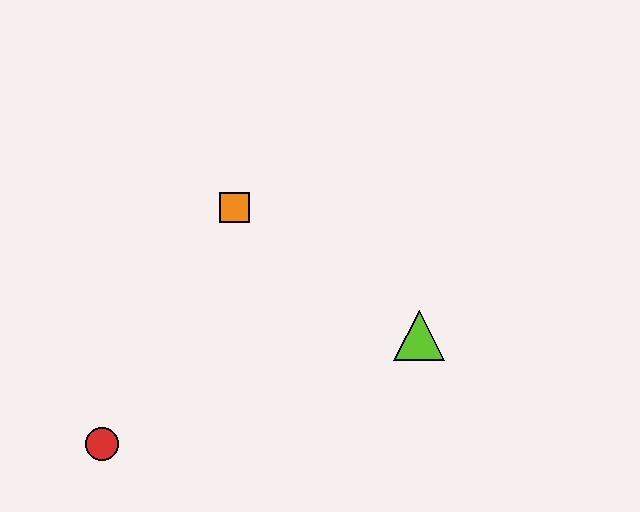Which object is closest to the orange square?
The lime triangle is closest to the orange square.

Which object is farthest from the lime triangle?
The red circle is farthest from the lime triangle.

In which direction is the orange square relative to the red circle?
The orange square is above the red circle.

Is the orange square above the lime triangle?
Yes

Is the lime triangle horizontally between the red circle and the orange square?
No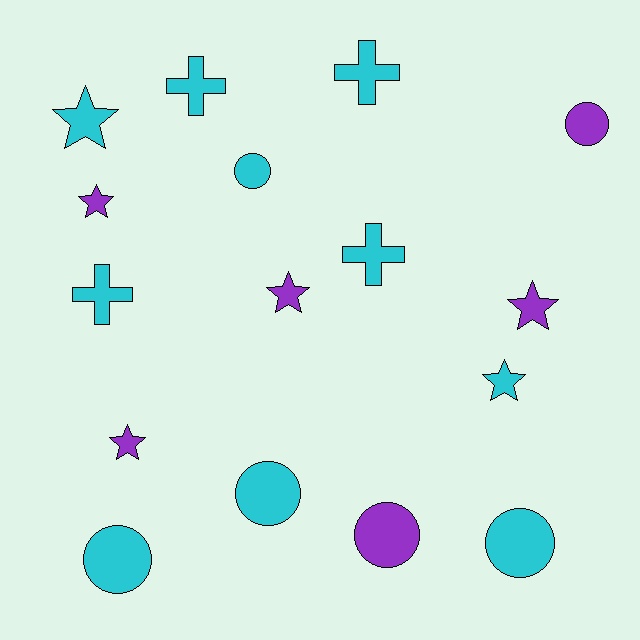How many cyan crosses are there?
There are 4 cyan crosses.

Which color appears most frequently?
Cyan, with 10 objects.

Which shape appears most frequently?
Star, with 6 objects.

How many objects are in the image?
There are 16 objects.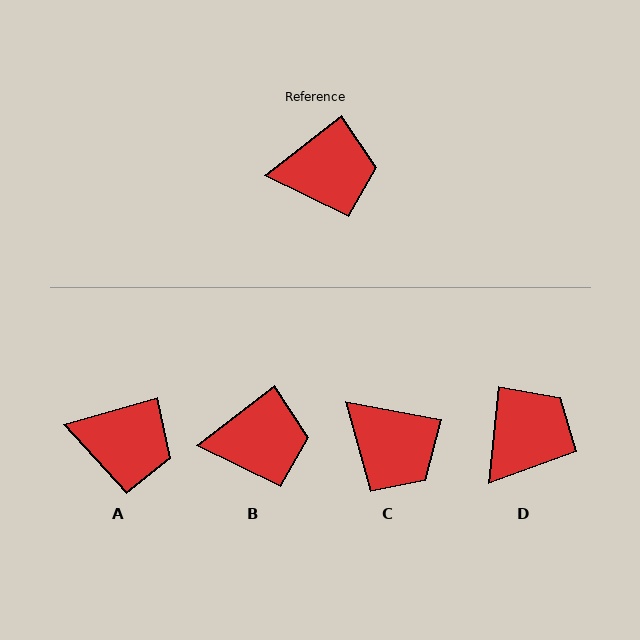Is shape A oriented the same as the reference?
No, it is off by about 21 degrees.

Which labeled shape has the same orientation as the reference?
B.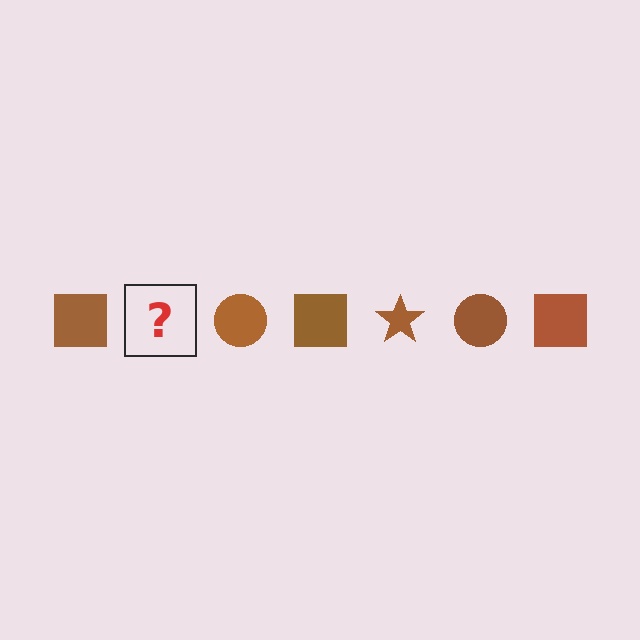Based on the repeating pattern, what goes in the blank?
The blank should be a brown star.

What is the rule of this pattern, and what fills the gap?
The rule is that the pattern cycles through square, star, circle shapes in brown. The gap should be filled with a brown star.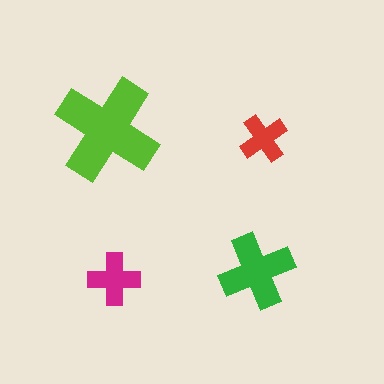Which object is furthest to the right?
The red cross is rightmost.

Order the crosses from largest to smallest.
the lime one, the green one, the magenta one, the red one.